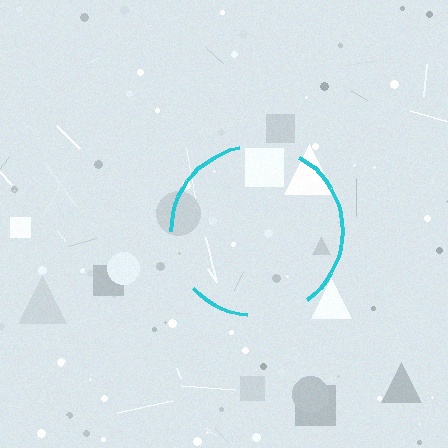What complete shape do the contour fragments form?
The contour fragments form a circle.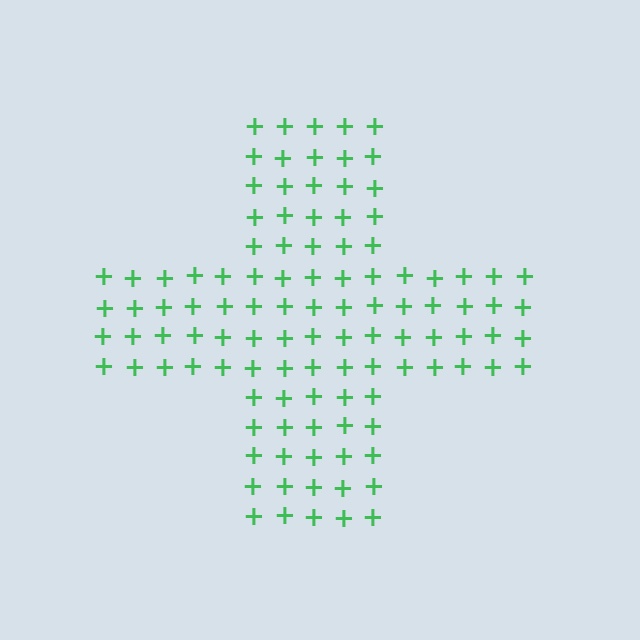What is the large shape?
The large shape is a cross.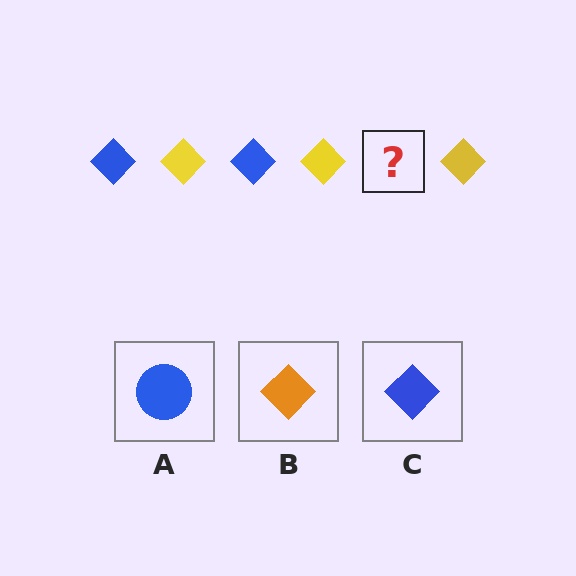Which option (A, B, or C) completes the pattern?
C.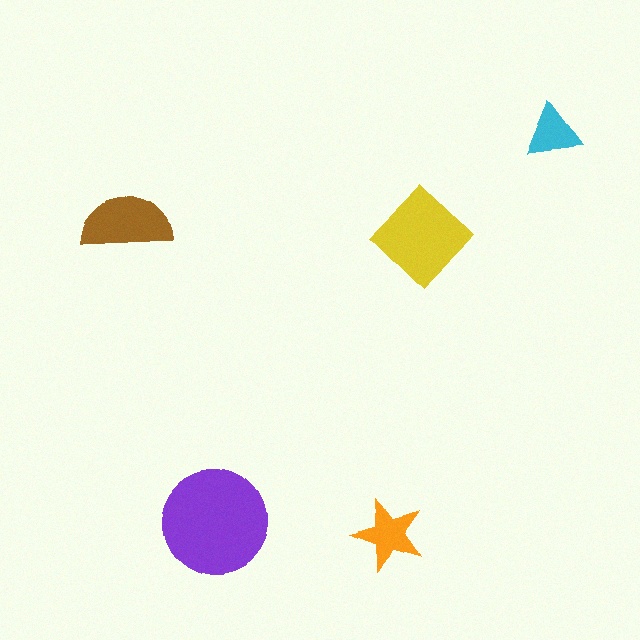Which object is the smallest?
The cyan triangle.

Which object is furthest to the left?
The brown semicircle is leftmost.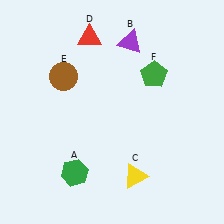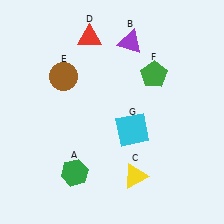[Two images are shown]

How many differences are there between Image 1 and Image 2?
There is 1 difference between the two images.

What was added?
A cyan square (G) was added in Image 2.